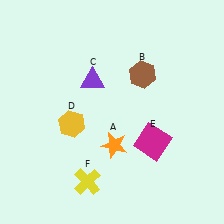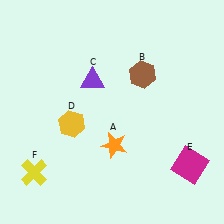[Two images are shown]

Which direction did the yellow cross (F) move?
The yellow cross (F) moved left.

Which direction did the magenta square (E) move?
The magenta square (E) moved right.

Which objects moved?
The objects that moved are: the magenta square (E), the yellow cross (F).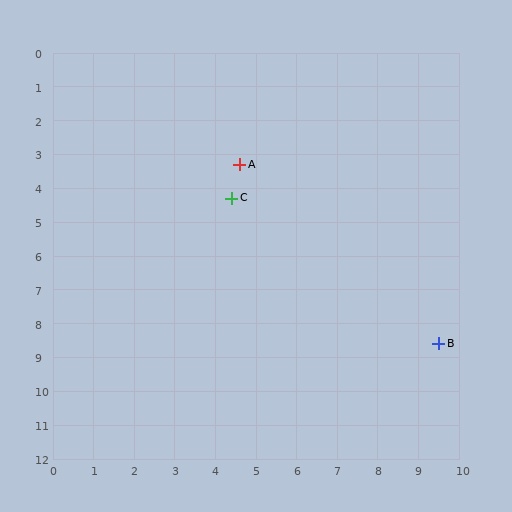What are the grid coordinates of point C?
Point C is at approximately (4.4, 4.3).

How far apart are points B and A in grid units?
Points B and A are about 7.2 grid units apart.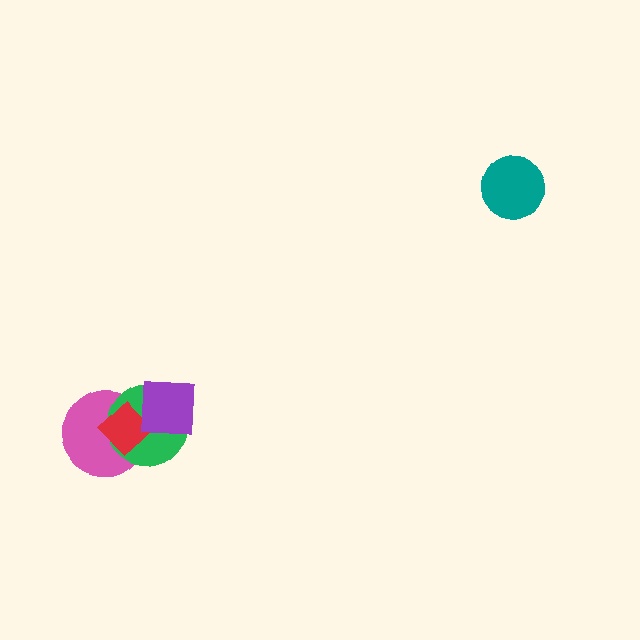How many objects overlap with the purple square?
1 object overlaps with the purple square.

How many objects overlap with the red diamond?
2 objects overlap with the red diamond.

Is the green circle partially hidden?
Yes, it is partially covered by another shape.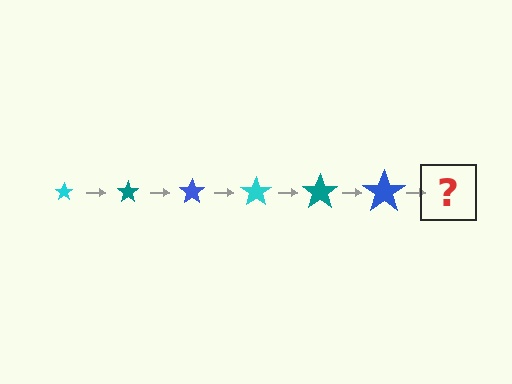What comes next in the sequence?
The next element should be a cyan star, larger than the previous one.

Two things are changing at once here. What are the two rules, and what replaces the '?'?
The two rules are that the star grows larger each step and the color cycles through cyan, teal, and blue. The '?' should be a cyan star, larger than the previous one.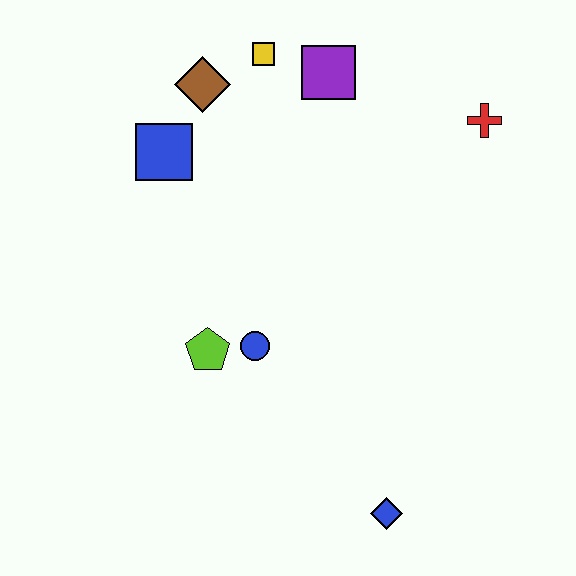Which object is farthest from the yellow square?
The blue diamond is farthest from the yellow square.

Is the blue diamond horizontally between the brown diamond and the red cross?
Yes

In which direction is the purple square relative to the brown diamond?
The purple square is to the right of the brown diamond.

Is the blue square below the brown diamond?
Yes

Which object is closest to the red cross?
The purple square is closest to the red cross.